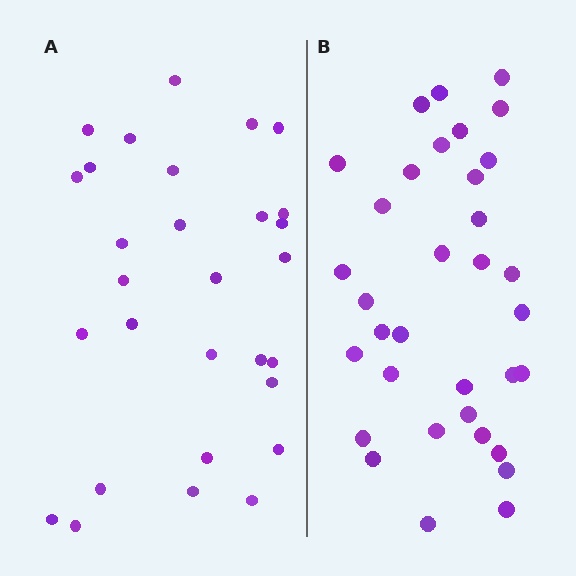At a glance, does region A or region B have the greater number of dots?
Region B (the right region) has more dots.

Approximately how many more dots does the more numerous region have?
Region B has about 5 more dots than region A.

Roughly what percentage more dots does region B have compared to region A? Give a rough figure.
About 15% more.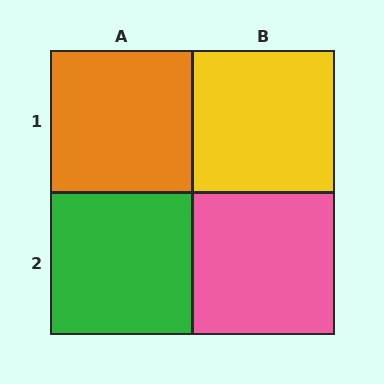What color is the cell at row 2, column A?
Green.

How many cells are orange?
1 cell is orange.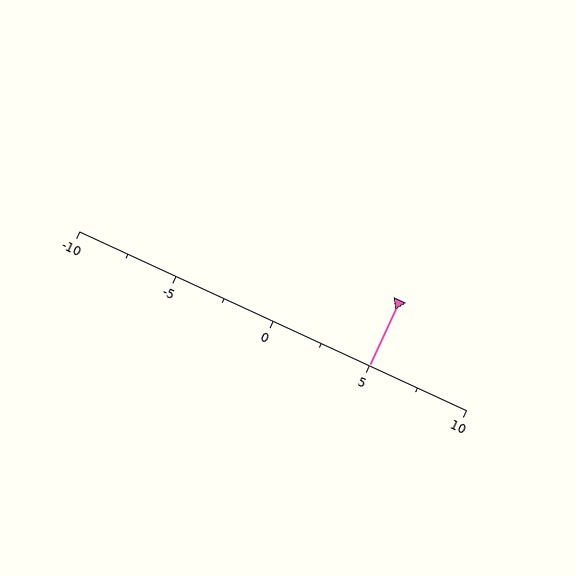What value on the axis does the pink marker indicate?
The marker indicates approximately 5.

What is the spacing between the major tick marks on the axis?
The major ticks are spaced 5 apart.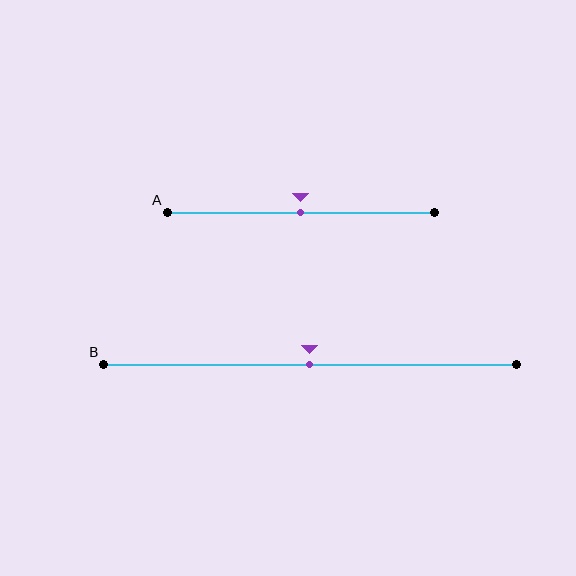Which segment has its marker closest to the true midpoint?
Segment A has its marker closest to the true midpoint.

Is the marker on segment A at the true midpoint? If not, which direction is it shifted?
Yes, the marker on segment A is at the true midpoint.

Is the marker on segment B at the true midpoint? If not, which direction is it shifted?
Yes, the marker on segment B is at the true midpoint.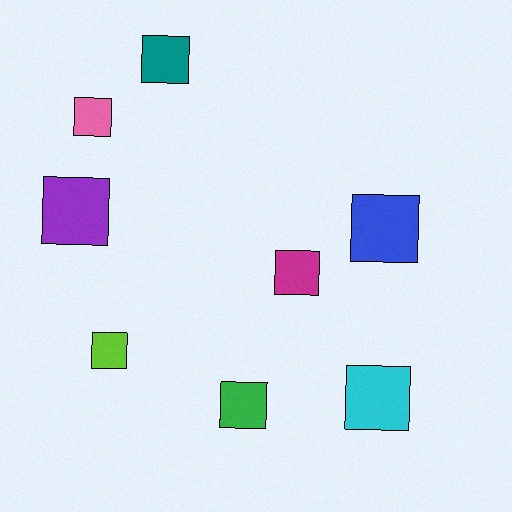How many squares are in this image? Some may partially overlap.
There are 8 squares.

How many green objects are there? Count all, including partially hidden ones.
There is 1 green object.